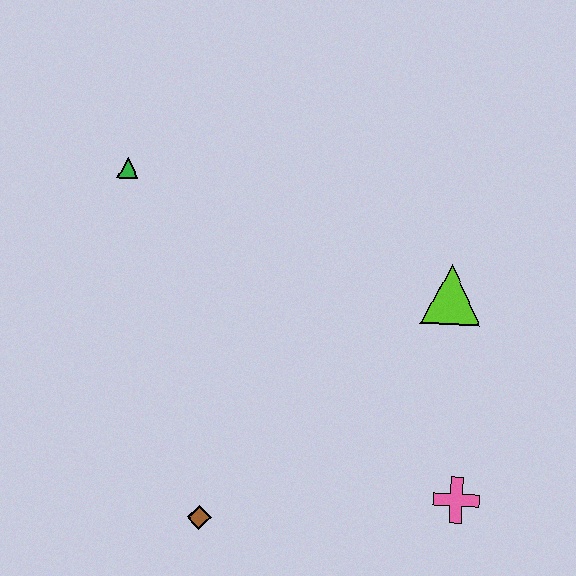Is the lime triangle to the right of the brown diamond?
Yes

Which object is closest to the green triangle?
The lime triangle is closest to the green triangle.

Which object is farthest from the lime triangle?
The green triangle is farthest from the lime triangle.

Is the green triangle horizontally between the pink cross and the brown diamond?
No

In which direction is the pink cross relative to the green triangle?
The pink cross is to the right of the green triangle.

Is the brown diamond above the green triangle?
No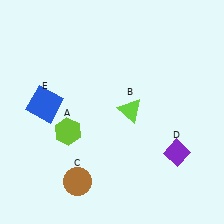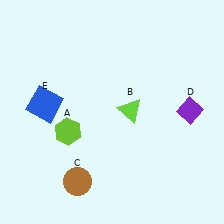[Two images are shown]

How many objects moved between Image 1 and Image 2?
1 object moved between the two images.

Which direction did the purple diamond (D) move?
The purple diamond (D) moved up.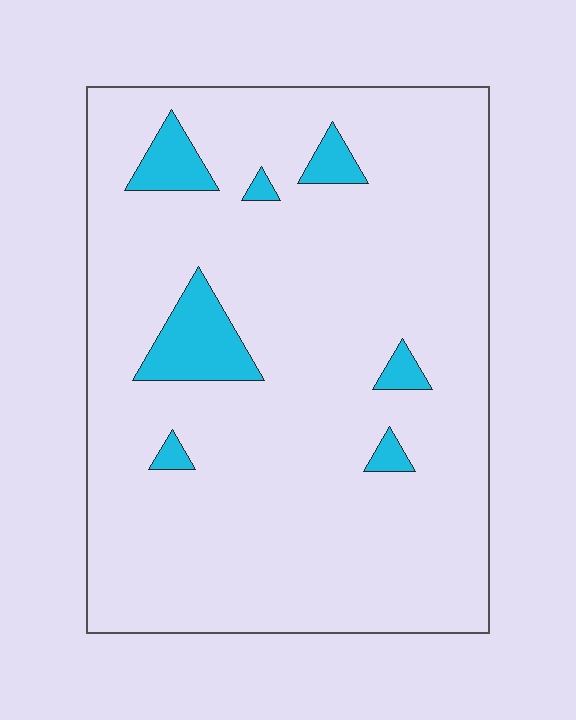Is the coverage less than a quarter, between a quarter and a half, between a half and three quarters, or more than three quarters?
Less than a quarter.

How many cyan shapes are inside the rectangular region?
7.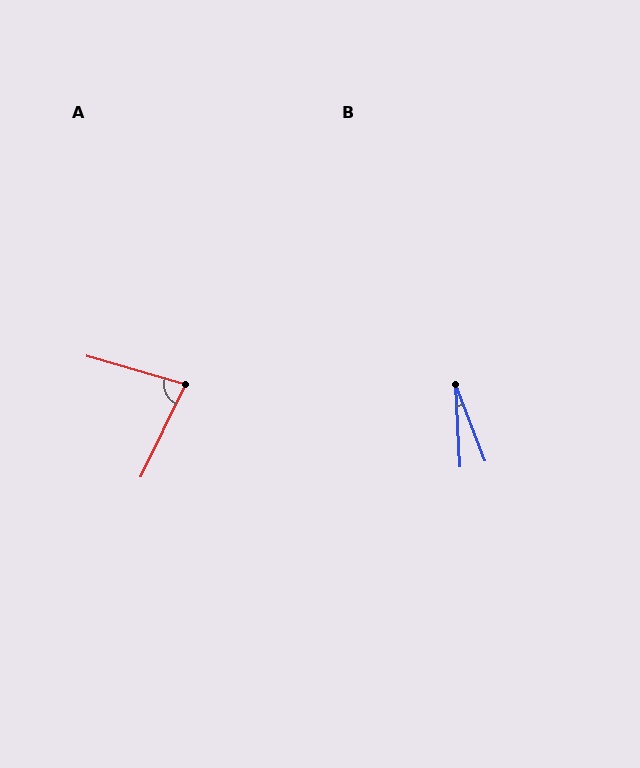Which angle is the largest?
A, at approximately 81 degrees.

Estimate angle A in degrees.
Approximately 81 degrees.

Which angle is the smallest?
B, at approximately 18 degrees.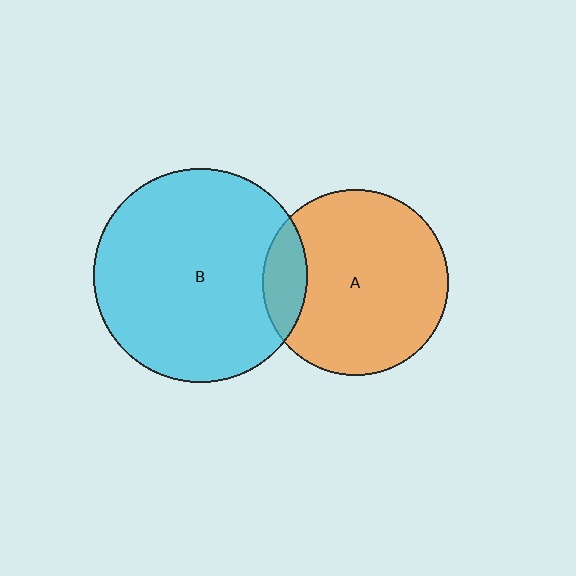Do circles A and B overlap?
Yes.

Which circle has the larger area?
Circle B (cyan).